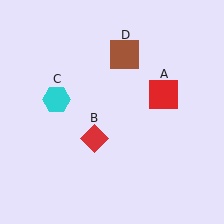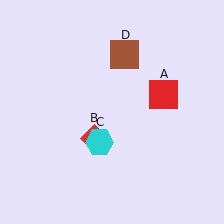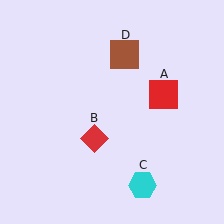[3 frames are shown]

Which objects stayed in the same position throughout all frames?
Red square (object A) and red diamond (object B) and brown square (object D) remained stationary.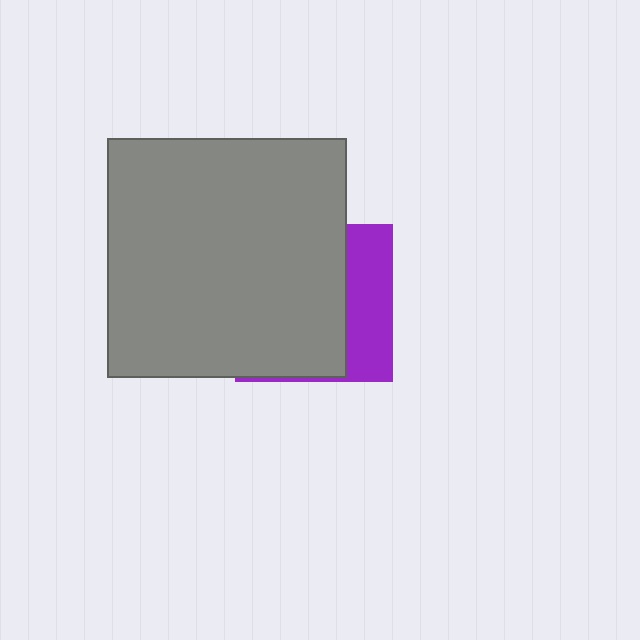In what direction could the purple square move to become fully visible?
The purple square could move right. That would shift it out from behind the gray square entirely.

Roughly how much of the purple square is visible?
A small part of it is visible (roughly 31%).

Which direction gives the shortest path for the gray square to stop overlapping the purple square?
Moving left gives the shortest separation.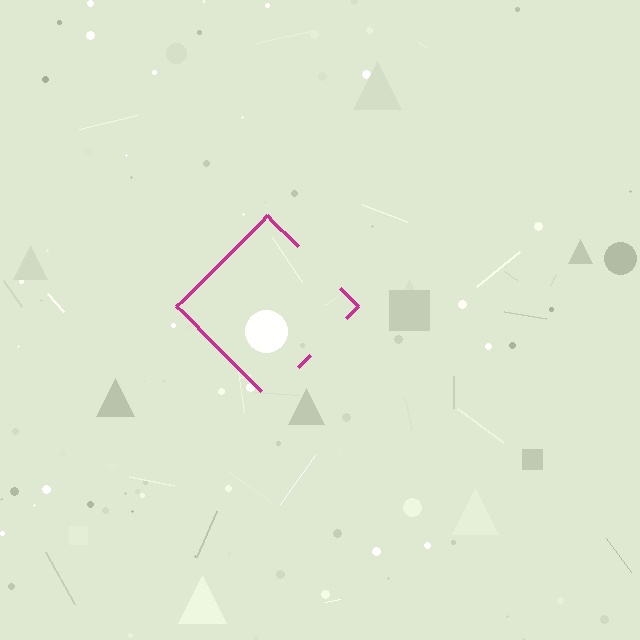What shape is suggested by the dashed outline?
The dashed outline suggests a diamond.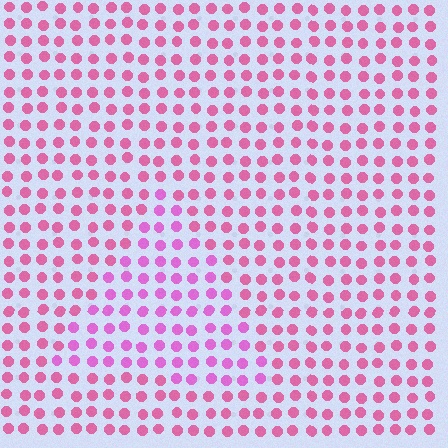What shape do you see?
I see a triangle.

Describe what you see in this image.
The image is filled with small pink elements in a uniform arrangement. A triangle-shaped region is visible where the elements are tinted to a slightly different hue, forming a subtle color boundary.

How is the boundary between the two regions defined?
The boundary is defined purely by a slight shift in hue (about 24 degrees). Spacing, size, and orientation are identical on both sides.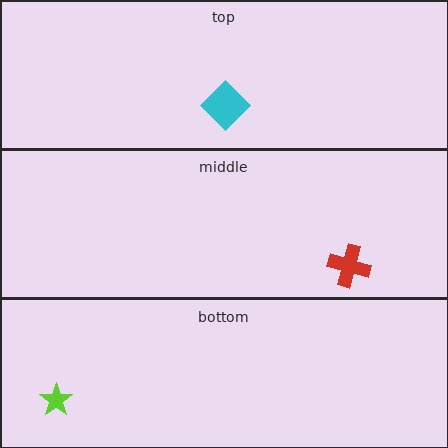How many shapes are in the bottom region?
1.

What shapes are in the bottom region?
The lime star.